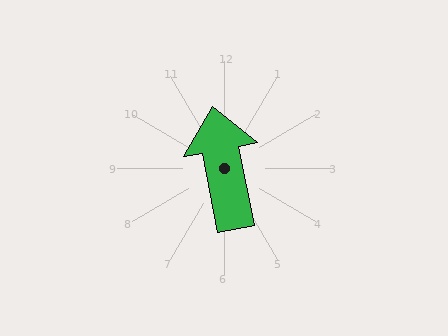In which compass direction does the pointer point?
North.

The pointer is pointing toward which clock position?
Roughly 12 o'clock.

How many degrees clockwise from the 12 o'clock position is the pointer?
Approximately 349 degrees.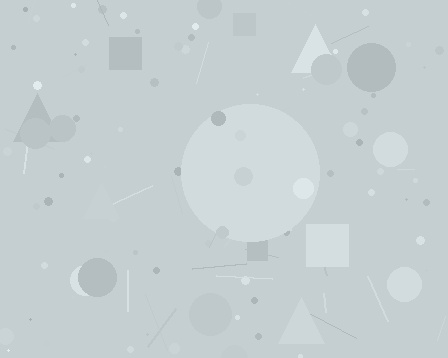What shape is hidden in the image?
A circle is hidden in the image.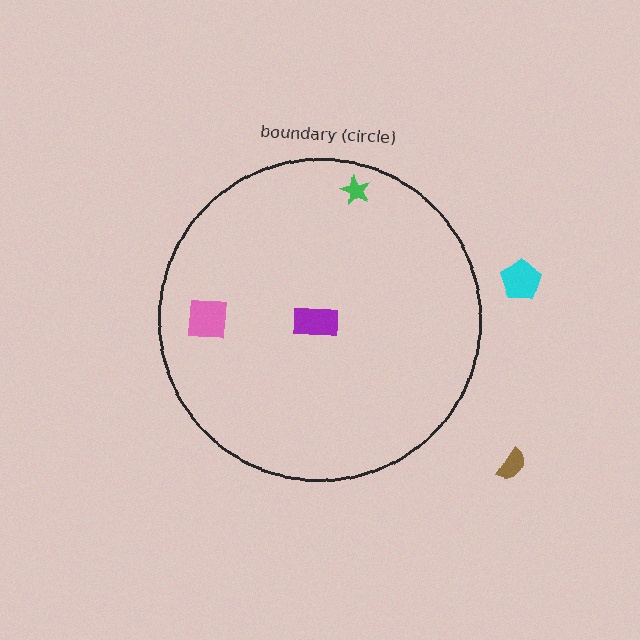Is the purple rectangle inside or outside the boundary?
Inside.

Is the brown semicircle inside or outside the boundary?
Outside.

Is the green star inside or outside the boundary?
Inside.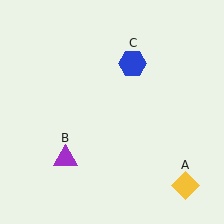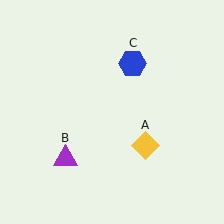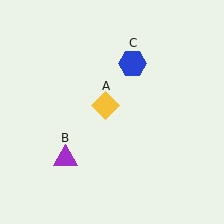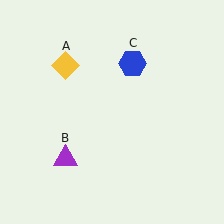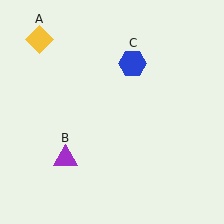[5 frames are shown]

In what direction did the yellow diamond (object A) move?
The yellow diamond (object A) moved up and to the left.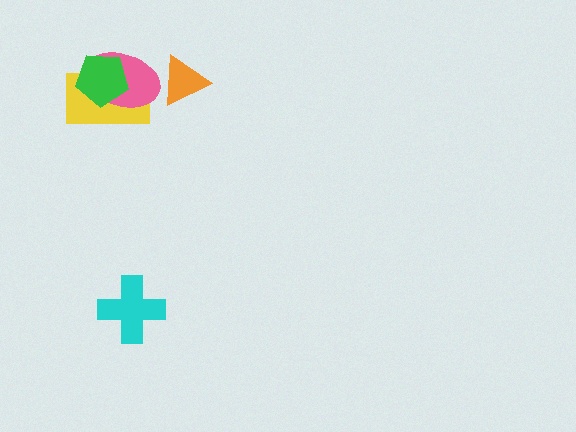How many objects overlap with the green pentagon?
2 objects overlap with the green pentagon.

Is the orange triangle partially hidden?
Yes, it is partially covered by another shape.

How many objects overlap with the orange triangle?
1 object overlaps with the orange triangle.